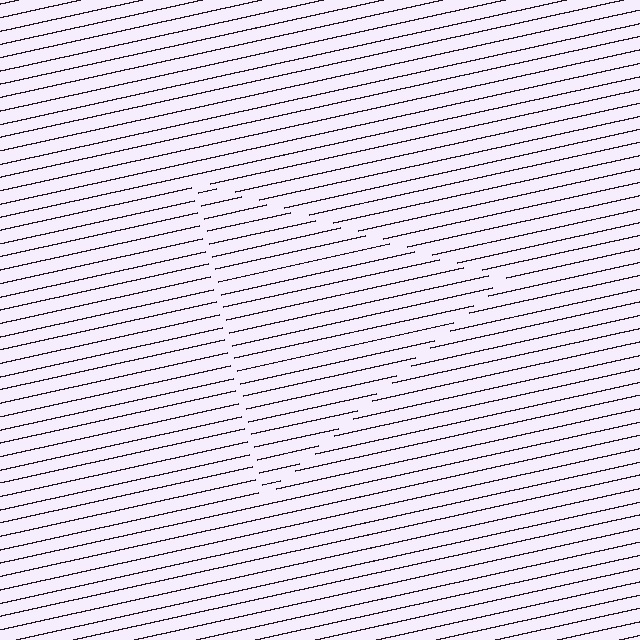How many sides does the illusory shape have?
3 sides — the line-ends trace a triangle.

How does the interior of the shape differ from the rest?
The interior of the shape contains the same grating, shifted by half a period — the contour is defined by the phase discontinuity where line-ends from the inner and outer gratings abut.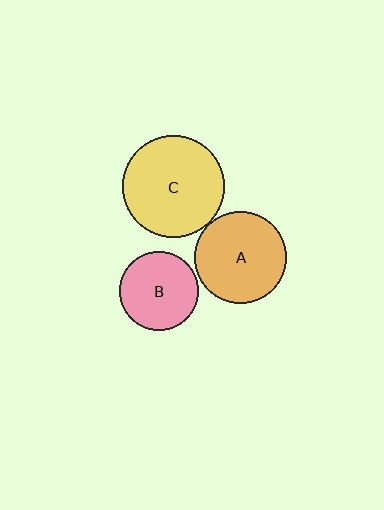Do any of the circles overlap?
No, none of the circles overlap.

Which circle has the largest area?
Circle C (yellow).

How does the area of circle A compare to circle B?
Approximately 1.3 times.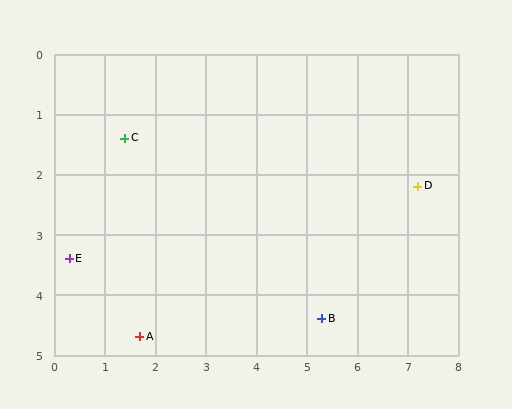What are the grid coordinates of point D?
Point D is at approximately (7.2, 2.2).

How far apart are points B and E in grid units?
Points B and E are about 5.1 grid units apart.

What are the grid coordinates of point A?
Point A is at approximately (1.7, 4.7).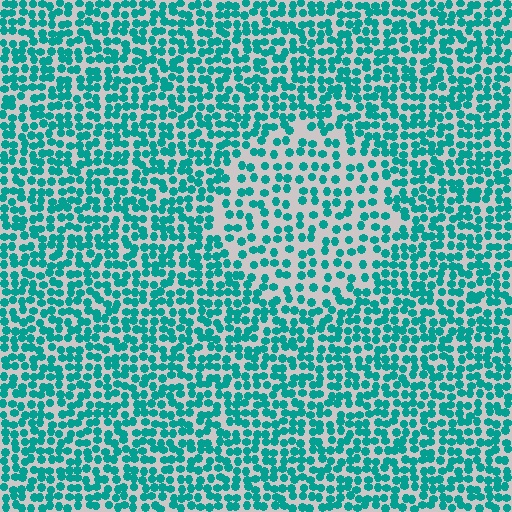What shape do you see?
I see a circle.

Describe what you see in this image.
The image contains small teal elements arranged at two different densities. A circle-shaped region is visible where the elements are less densely packed than the surrounding area.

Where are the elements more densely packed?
The elements are more densely packed outside the circle boundary.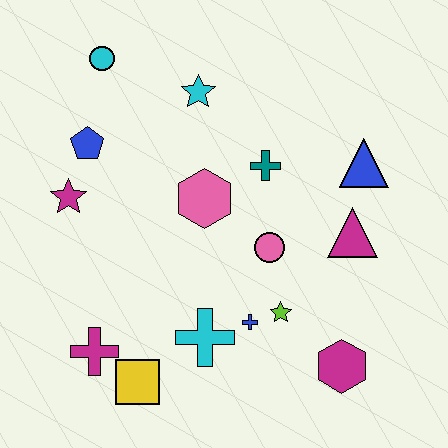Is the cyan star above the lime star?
Yes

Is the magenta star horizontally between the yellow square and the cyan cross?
No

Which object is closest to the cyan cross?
The blue cross is closest to the cyan cross.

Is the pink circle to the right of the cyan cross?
Yes